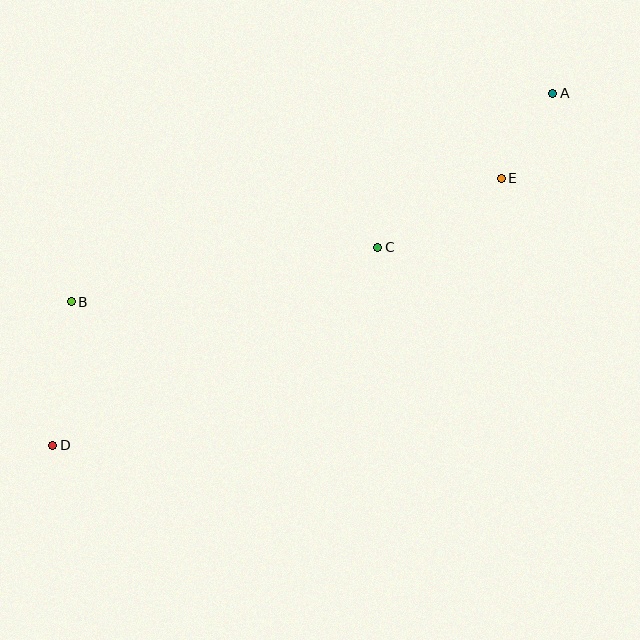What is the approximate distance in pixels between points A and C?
The distance between A and C is approximately 233 pixels.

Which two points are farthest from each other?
Points A and D are farthest from each other.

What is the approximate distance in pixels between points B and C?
The distance between B and C is approximately 311 pixels.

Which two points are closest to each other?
Points A and E are closest to each other.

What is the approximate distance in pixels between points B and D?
The distance between B and D is approximately 144 pixels.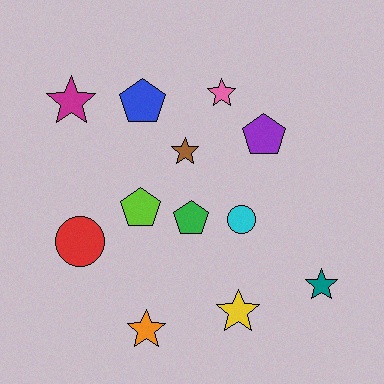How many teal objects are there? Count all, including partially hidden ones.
There is 1 teal object.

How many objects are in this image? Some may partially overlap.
There are 12 objects.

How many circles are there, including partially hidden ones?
There are 2 circles.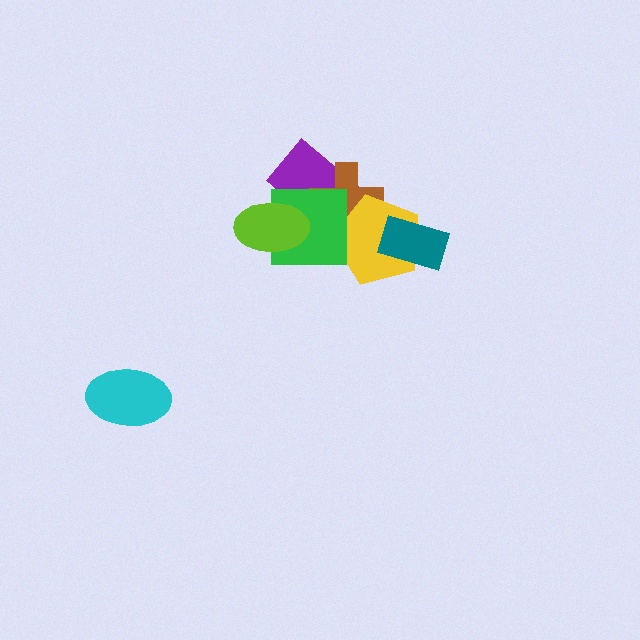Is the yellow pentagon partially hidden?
Yes, it is partially covered by another shape.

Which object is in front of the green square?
The lime ellipse is in front of the green square.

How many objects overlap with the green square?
4 objects overlap with the green square.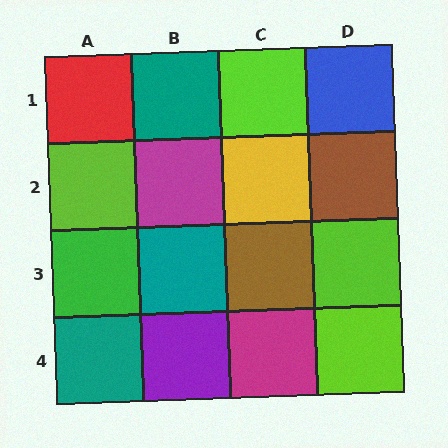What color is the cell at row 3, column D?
Lime.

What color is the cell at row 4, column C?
Magenta.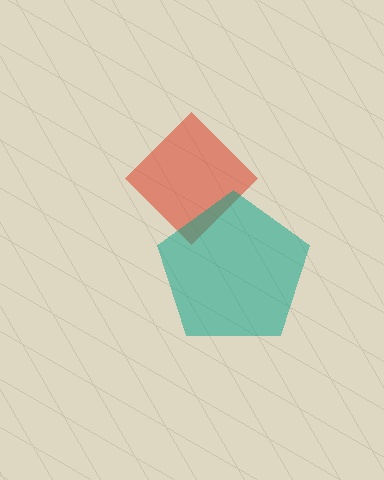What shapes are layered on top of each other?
The layered shapes are: a red diamond, a teal pentagon.